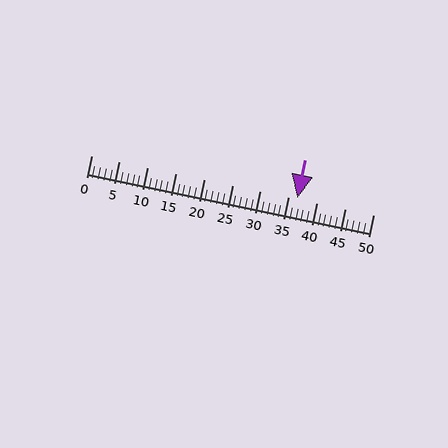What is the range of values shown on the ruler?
The ruler shows values from 0 to 50.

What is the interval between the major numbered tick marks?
The major tick marks are spaced 5 units apart.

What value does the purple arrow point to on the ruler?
The purple arrow points to approximately 37.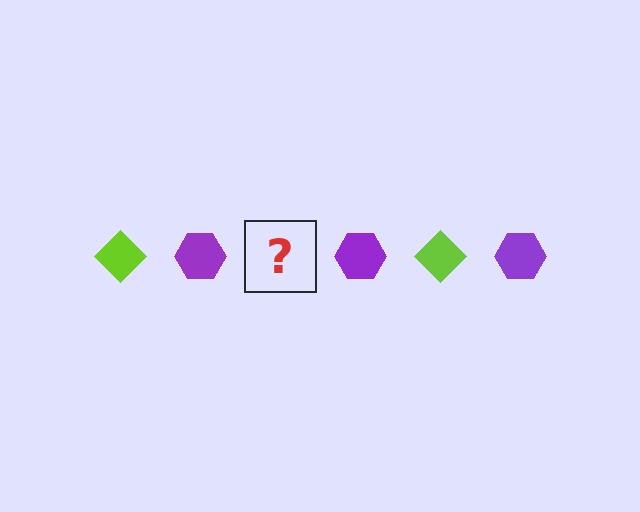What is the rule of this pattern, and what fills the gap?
The rule is that the pattern alternates between lime diamond and purple hexagon. The gap should be filled with a lime diamond.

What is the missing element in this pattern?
The missing element is a lime diamond.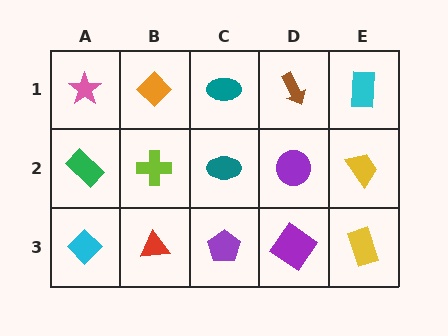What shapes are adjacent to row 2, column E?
A cyan rectangle (row 1, column E), a yellow rectangle (row 3, column E), a purple circle (row 2, column D).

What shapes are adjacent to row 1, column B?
A lime cross (row 2, column B), a pink star (row 1, column A), a teal ellipse (row 1, column C).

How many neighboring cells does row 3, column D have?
3.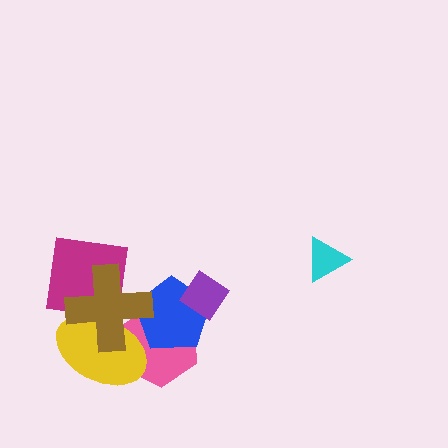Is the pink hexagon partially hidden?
Yes, it is partially covered by another shape.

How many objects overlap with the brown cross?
4 objects overlap with the brown cross.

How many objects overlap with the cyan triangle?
0 objects overlap with the cyan triangle.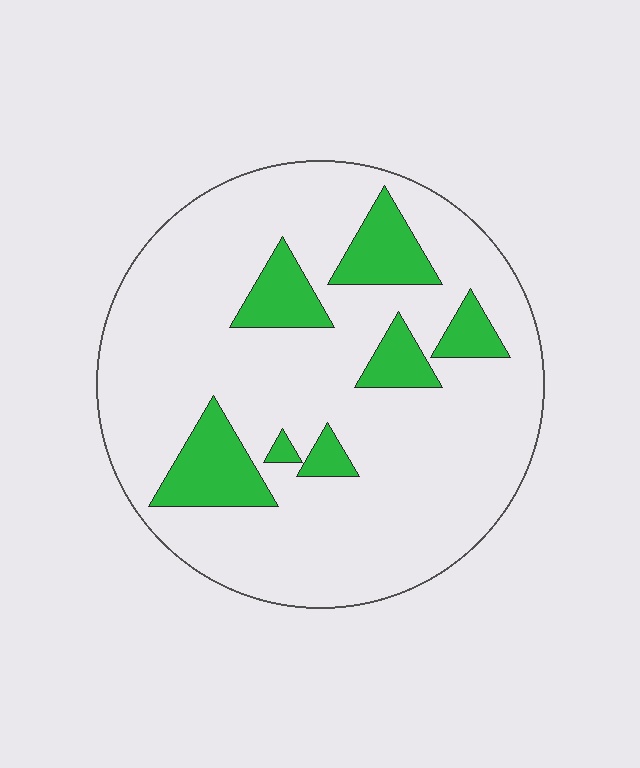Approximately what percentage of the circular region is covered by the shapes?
Approximately 15%.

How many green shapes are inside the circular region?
7.